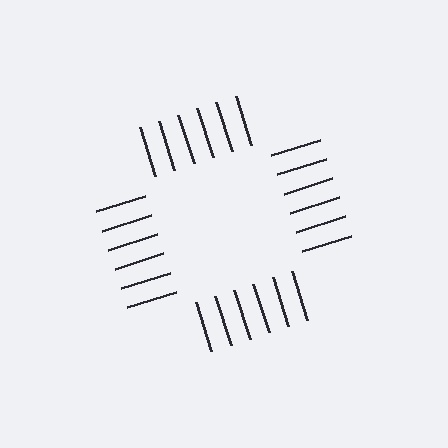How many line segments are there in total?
24 — 6 along each of the 4 edges.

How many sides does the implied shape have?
4 sides — the line-ends trace a square.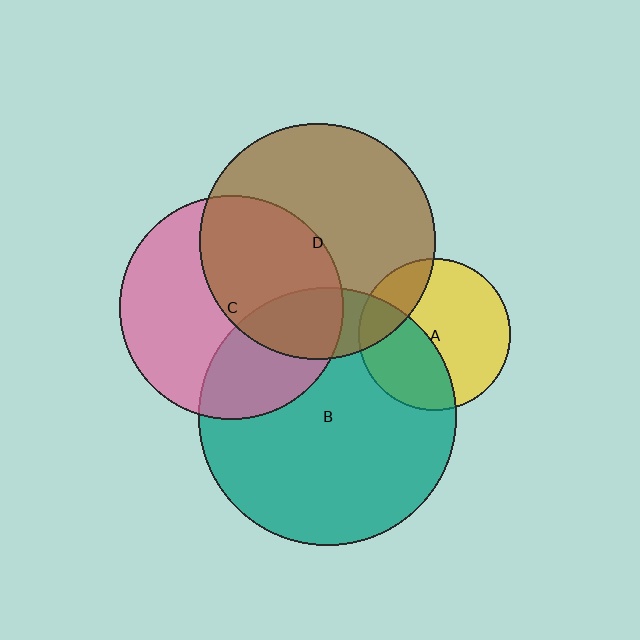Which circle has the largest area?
Circle B (teal).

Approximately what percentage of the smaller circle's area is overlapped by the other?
Approximately 20%.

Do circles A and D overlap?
Yes.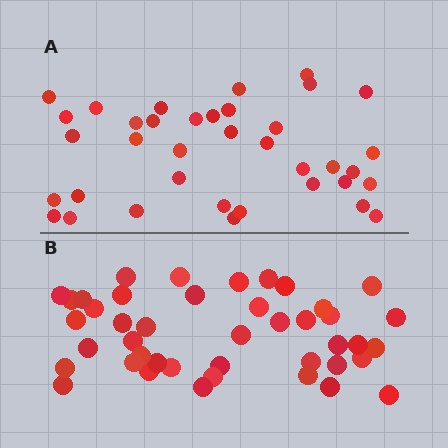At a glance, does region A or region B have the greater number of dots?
Region B (the bottom region) has more dots.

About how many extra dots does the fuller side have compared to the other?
Region B has about 6 more dots than region A.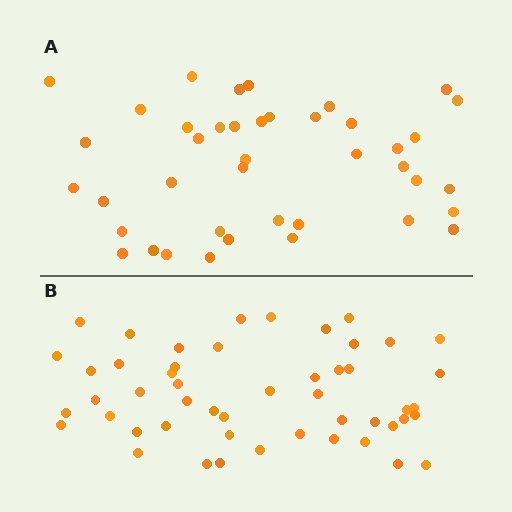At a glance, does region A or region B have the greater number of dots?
Region B (the bottom region) has more dots.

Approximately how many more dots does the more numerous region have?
Region B has roughly 8 or so more dots than region A.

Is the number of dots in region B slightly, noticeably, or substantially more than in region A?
Region B has only slightly more — the two regions are fairly close. The ratio is roughly 1.2 to 1.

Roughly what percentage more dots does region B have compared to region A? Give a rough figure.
About 20% more.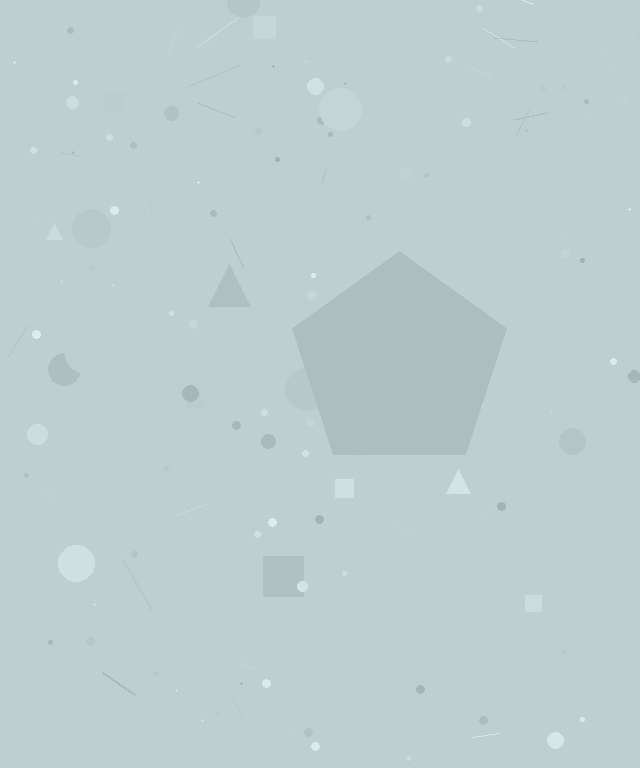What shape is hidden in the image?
A pentagon is hidden in the image.